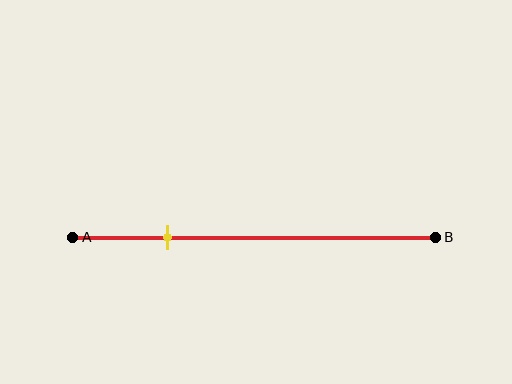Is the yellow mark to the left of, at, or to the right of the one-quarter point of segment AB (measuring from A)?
The yellow mark is approximately at the one-quarter point of segment AB.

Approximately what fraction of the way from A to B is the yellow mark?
The yellow mark is approximately 25% of the way from A to B.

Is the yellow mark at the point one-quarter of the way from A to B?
Yes, the mark is approximately at the one-quarter point.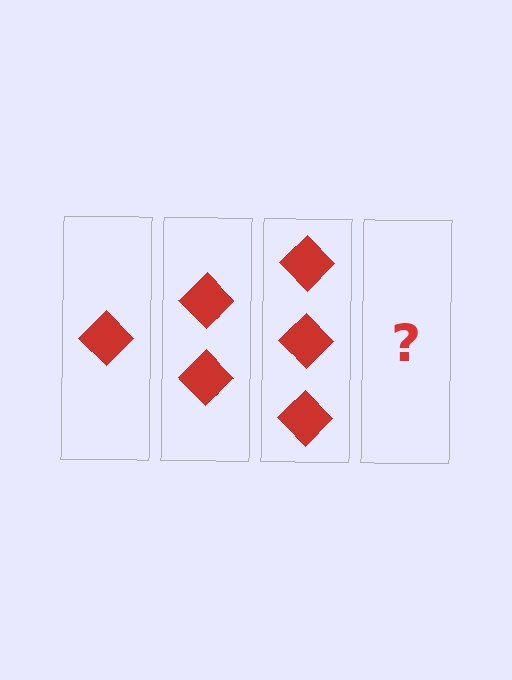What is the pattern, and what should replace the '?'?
The pattern is that each step adds one more diamond. The '?' should be 4 diamonds.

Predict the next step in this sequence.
The next step is 4 diamonds.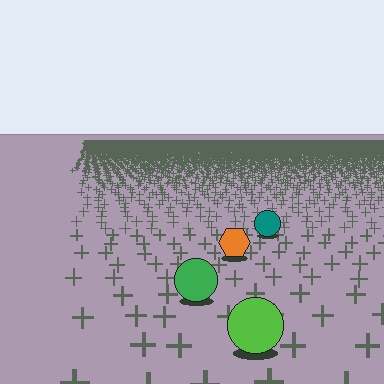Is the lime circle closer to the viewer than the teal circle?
Yes. The lime circle is closer — you can tell from the texture gradient: the ground texture is coarser near it.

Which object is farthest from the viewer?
The teal circle is farthest from the viewer. It appears smaller and the ground texture around it is denser.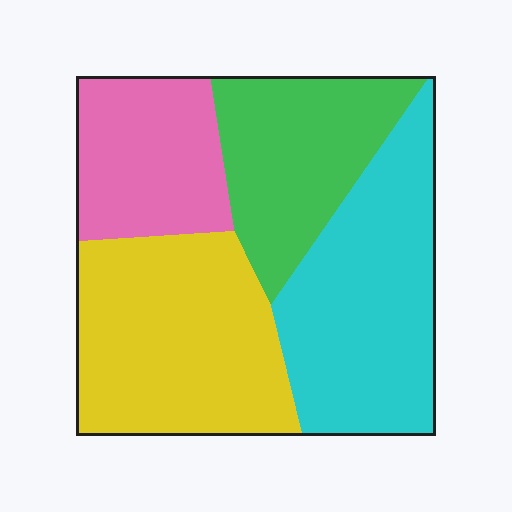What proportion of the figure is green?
Green covers 21% of the figure.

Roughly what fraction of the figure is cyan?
Cyan takes up between a quarter and a half of the figure.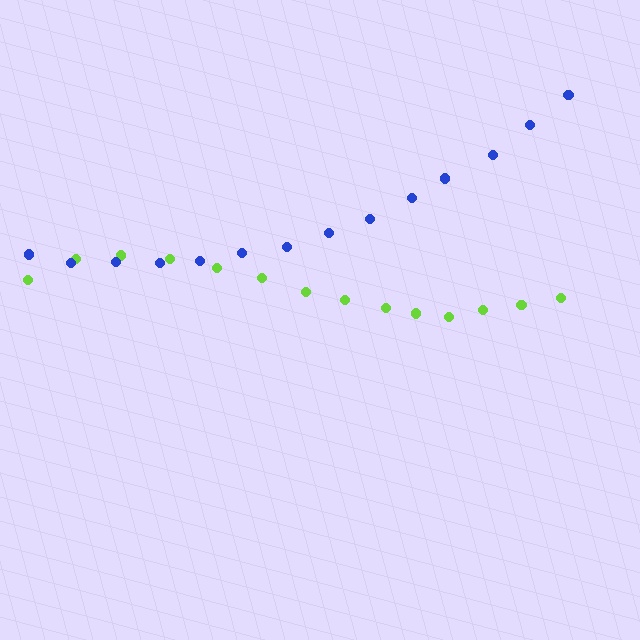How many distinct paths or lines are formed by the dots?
There are 2 distinct paths.